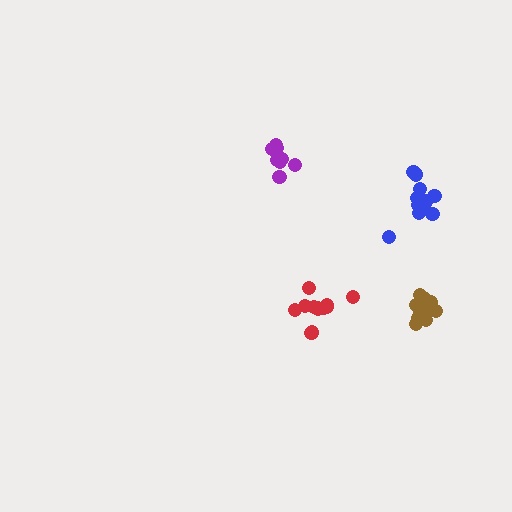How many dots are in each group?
Group 1: 9 dots, Group 2: 11 dots, Group 3: 11 dots, Group 4: 12 dots (43 total).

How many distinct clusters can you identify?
There are 4 distinct clusters.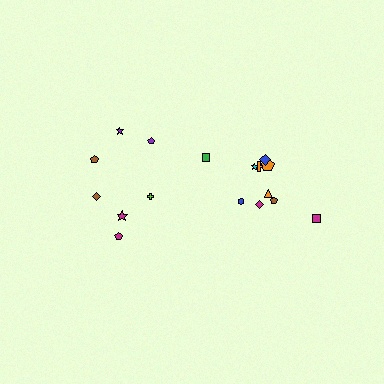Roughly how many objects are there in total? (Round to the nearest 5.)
Roughly 15 objects in total.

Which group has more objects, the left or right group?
The right group.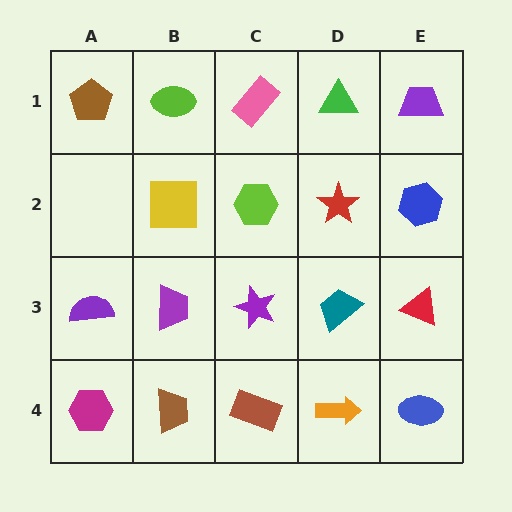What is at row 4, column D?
An orange arrow.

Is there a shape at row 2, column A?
No, that cell is empty.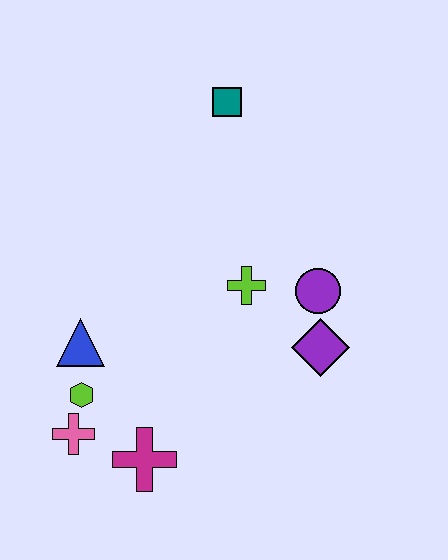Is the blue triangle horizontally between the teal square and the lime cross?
No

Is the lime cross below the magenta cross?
No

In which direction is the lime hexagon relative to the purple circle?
The lime hexagon is to the left of the purple circle.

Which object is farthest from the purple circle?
The pink cross is farthest from the purple circle.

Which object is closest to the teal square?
The lime cross is closest to the teal square.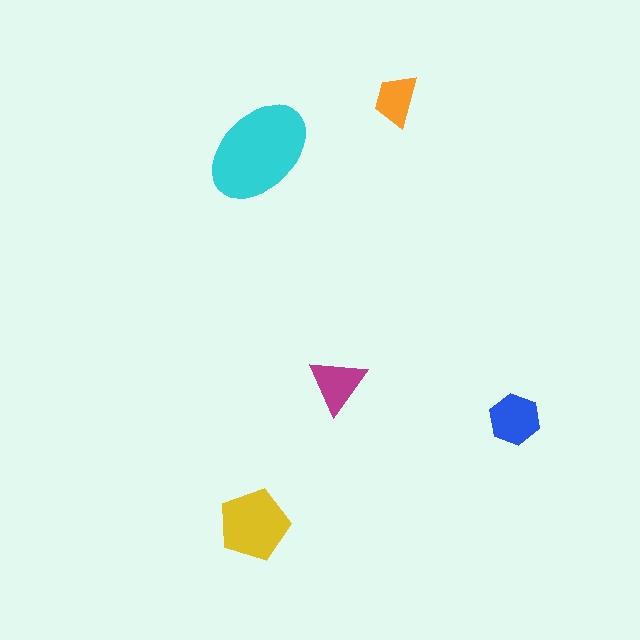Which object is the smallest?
The orange trapezoid.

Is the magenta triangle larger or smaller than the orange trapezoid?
Larger.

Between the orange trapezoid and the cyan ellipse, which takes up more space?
The cyan ellipse.